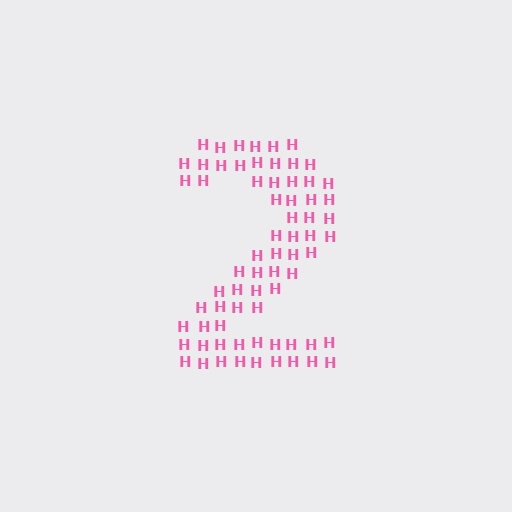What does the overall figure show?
The overall figure shows the digit 2.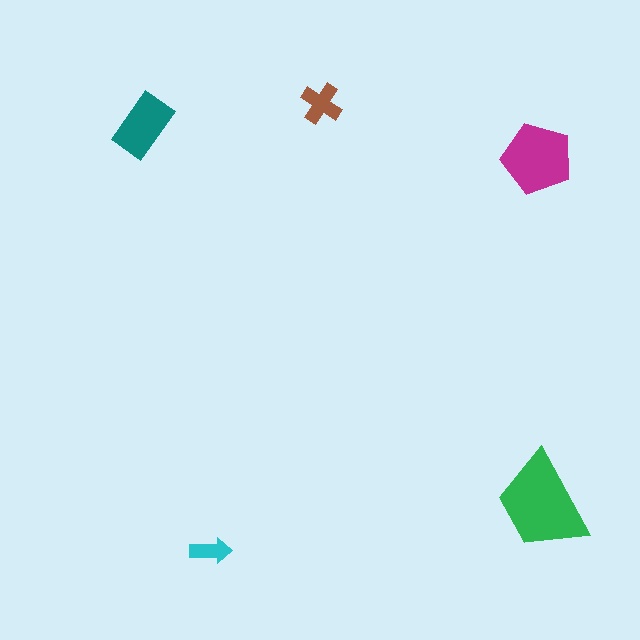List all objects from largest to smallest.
The green trapezoid, the magenta pentagon, the teal rectangle, the brown cross, the cyan arrow.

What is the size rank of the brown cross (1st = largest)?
4th.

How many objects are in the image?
There are 5 objects in the image.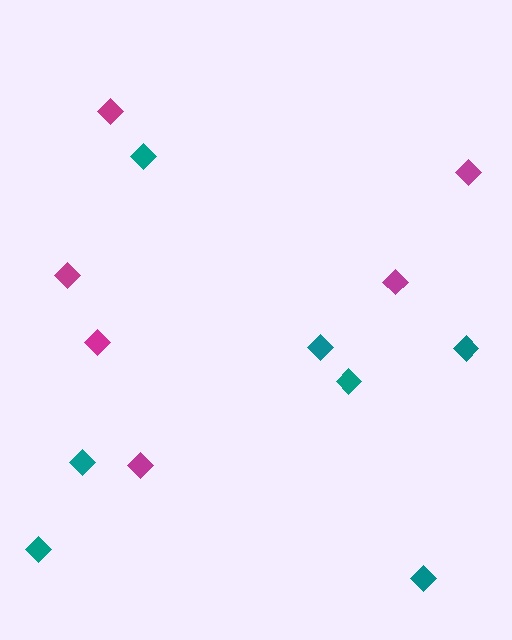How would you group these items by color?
There are 2 groups: one group of magenta diamonds (6) and one group of teal diamonds (7).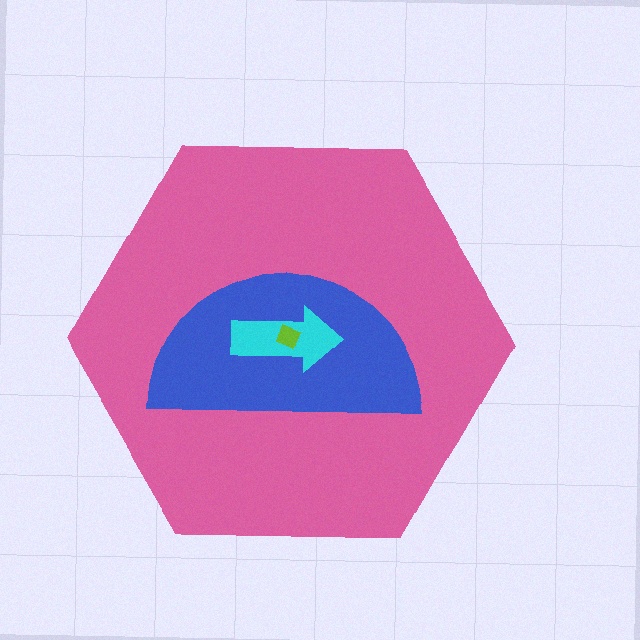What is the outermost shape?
The pink hexagon.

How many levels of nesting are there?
4.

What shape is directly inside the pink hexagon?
The blue semicircle.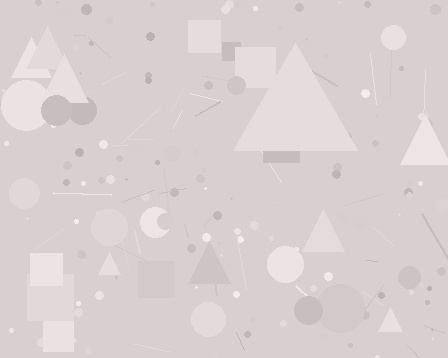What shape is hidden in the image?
A triangle is hidden in the image.